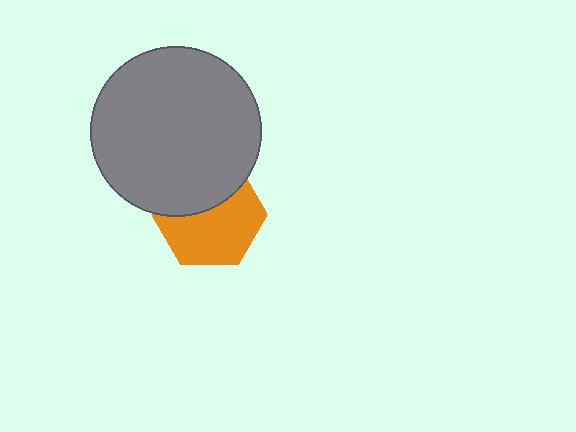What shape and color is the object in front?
The object in front is a gray circle.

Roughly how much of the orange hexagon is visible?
About half of it is visible (roughly 61%).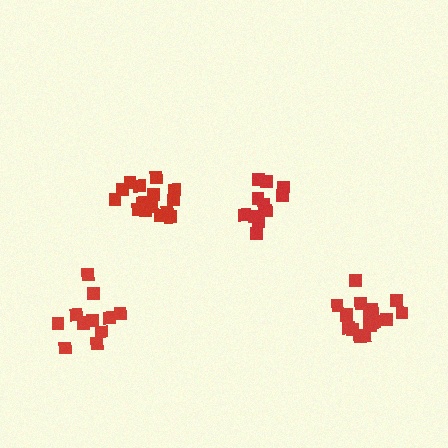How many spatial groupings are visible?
There are 4 spatial groupings.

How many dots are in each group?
Group 1: 11 dots, Group 2: 15 dots, Group 3: 16 dots, Group 4: 12 dots (54 total).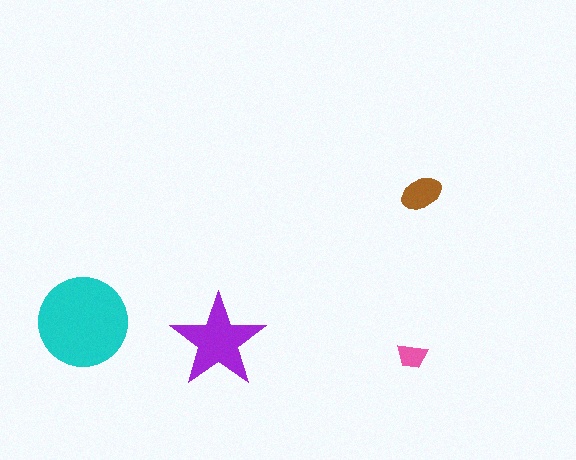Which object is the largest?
The cyan circle.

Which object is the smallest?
The pink trapezoid.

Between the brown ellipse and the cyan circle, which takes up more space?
The cyan circle.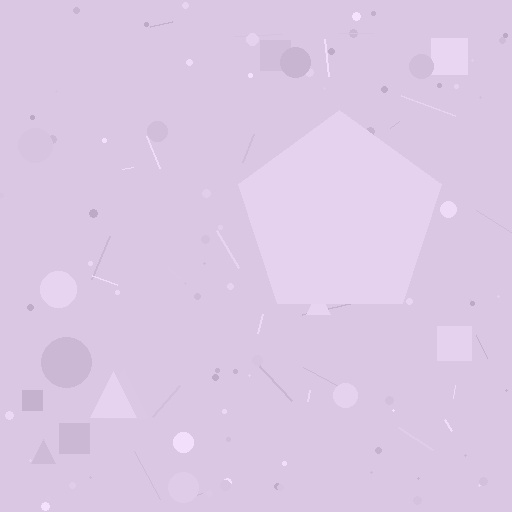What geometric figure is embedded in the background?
A pentagon is embedded in the background.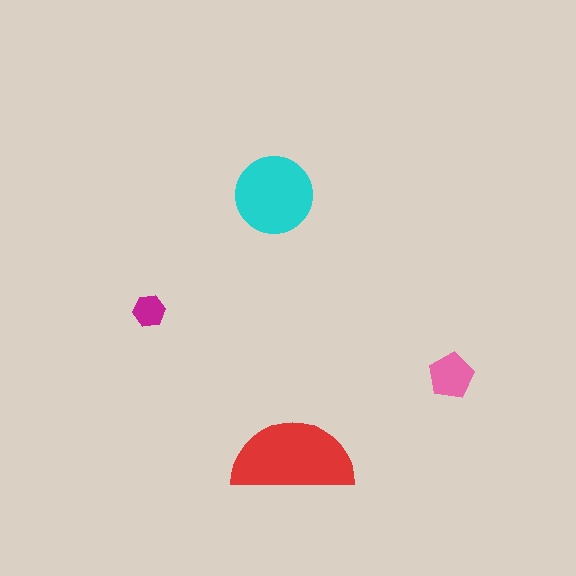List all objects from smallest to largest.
The magenta hexagon, the pink pentagon, the cyan circle, the red semicircle.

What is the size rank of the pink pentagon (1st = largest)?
3rd.